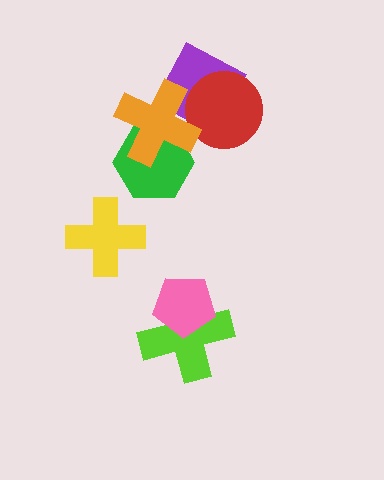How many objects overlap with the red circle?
2 objects overlap with the red circle.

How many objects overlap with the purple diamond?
2 objects overlap with the purple diamond.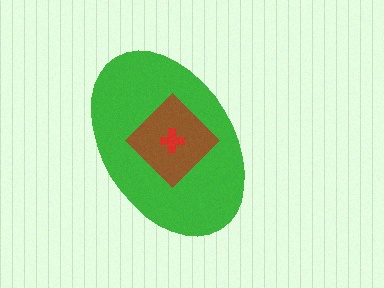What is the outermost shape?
The green ellipse.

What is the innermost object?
The red cross.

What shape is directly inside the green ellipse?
The brown diamond.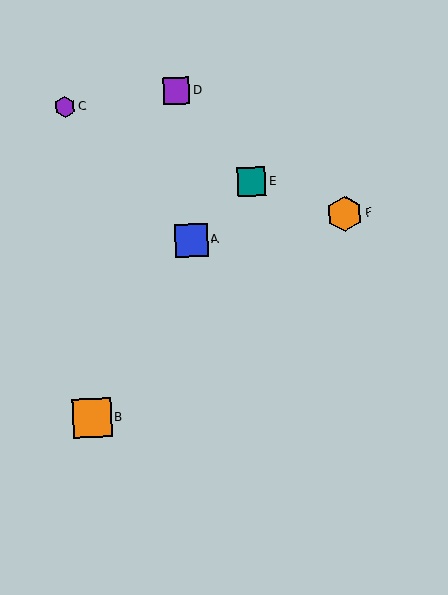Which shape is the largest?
The orange square (labeled B) is the largest.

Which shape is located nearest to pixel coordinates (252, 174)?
The teal square (labeled E) at (251, 182) is nearest to that location.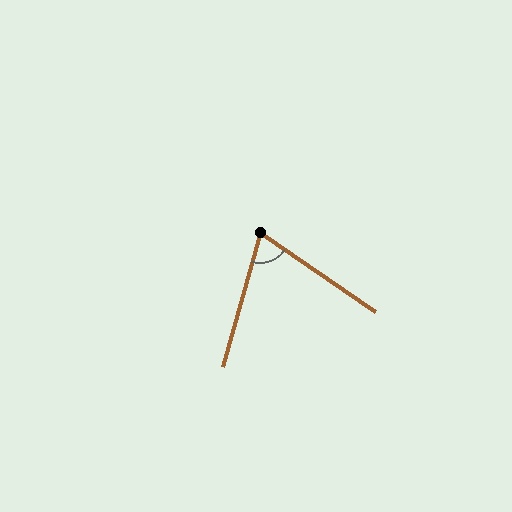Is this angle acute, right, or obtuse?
It is acute.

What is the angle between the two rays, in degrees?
Approximately 72 degrees.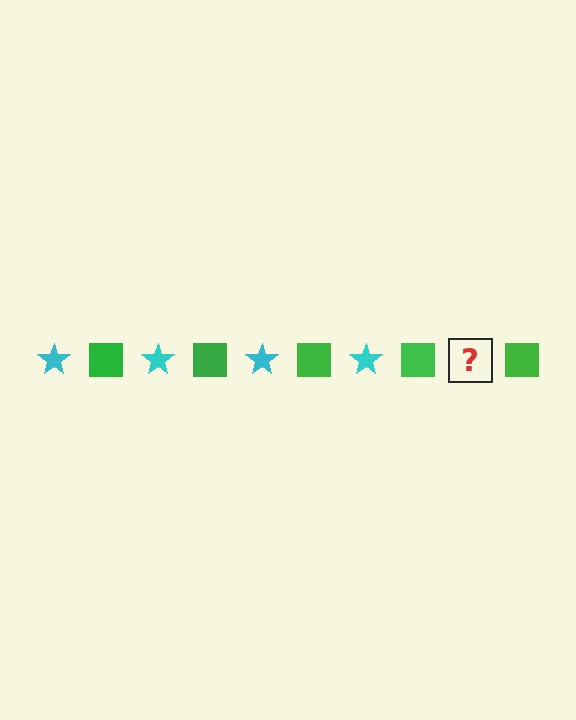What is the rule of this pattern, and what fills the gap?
The rule is that the pattern alternates between cyan star and green square. The gap should be filled with a cyan star.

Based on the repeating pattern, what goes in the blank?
The blank should be a cyan star.